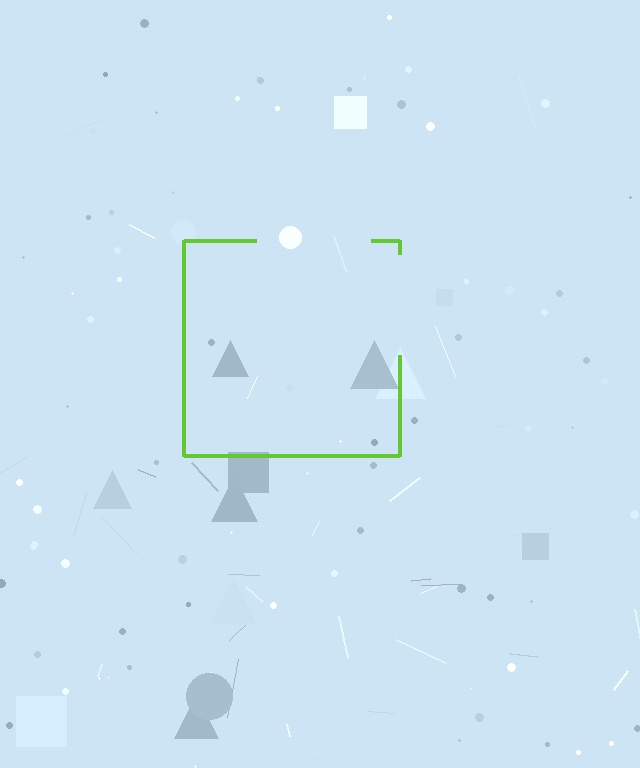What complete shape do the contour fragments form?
The contour fragments form a square.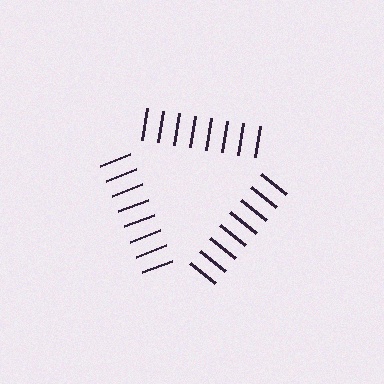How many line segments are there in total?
24 — 8 along each of the 3 edges.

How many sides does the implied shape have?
3 sides — the line-ends trace a triangle.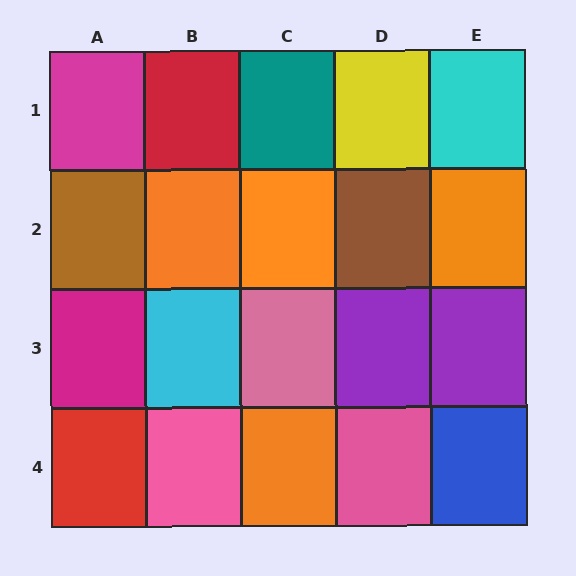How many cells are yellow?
1 cell is yellow.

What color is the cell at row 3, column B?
Cyan.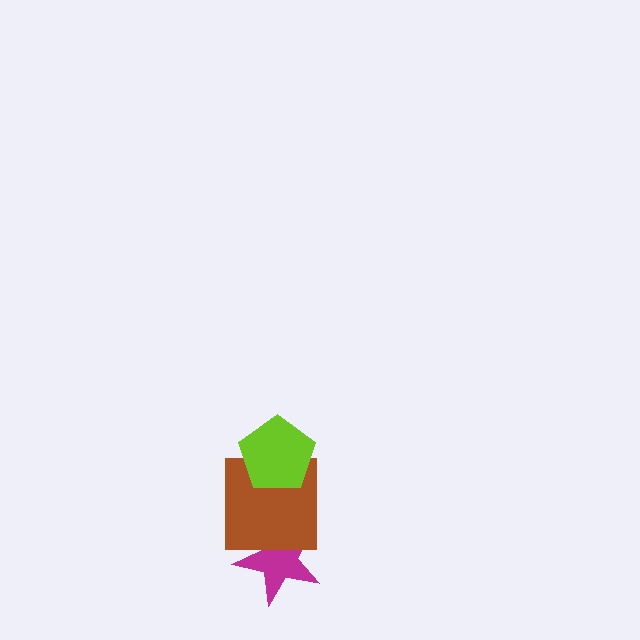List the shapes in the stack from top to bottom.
From top to bottom: the lime pentagon, the brown square, the magenta star.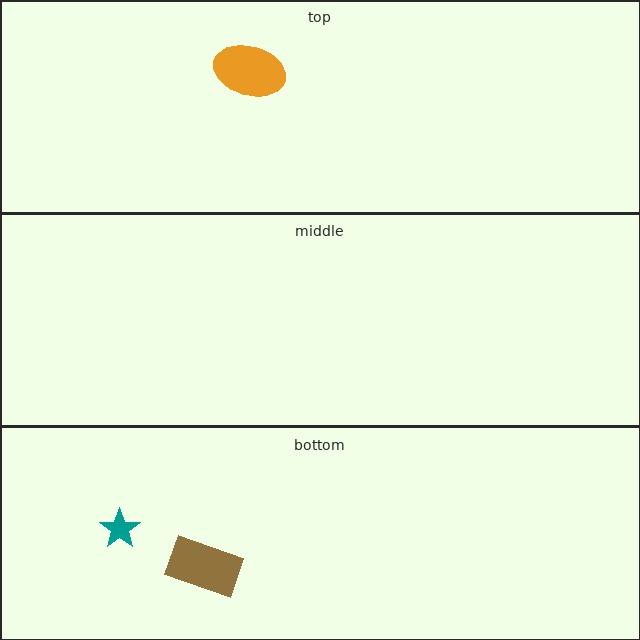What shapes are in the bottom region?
The brown rectangle, the teal star.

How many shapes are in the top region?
1.